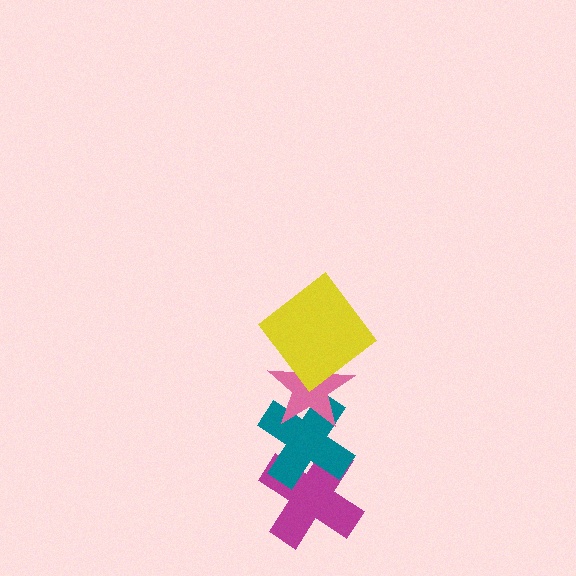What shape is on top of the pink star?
The yellow diamond is on top of the pink star.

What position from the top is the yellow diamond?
The yellow diamond is 1st from the top.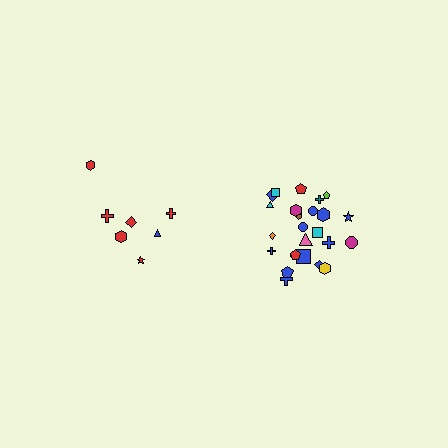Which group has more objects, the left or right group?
The right group.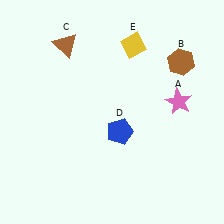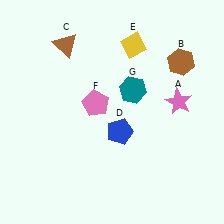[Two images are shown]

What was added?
A pink pentagon (F), a teal hexagon (G) were added in Image 2.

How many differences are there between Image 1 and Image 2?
There are 2 differences between the two images.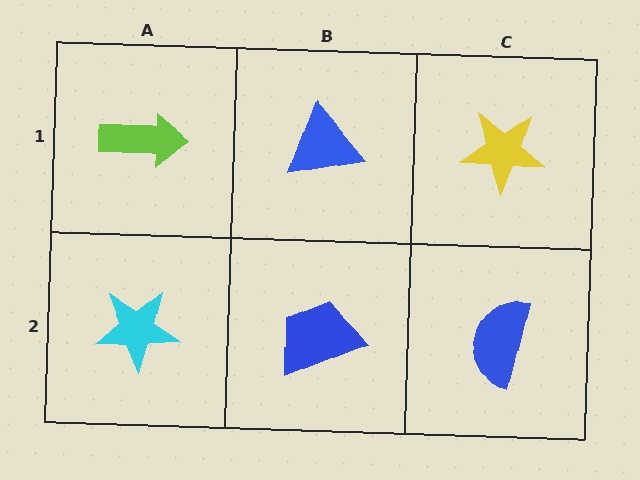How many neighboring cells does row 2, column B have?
3.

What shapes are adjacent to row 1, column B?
A blue trapezoid (row 2, column B), a lime arrow (row 1, column A), a yellow star (row 1, column C).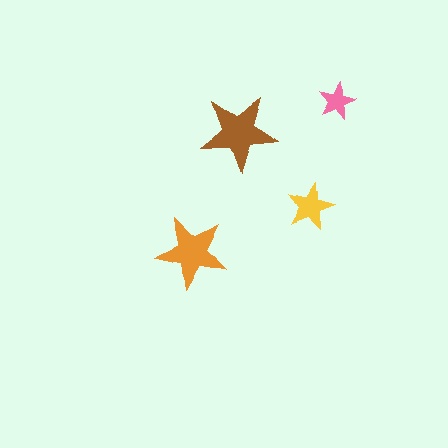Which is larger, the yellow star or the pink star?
The yellow one.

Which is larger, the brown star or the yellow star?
The brown one.